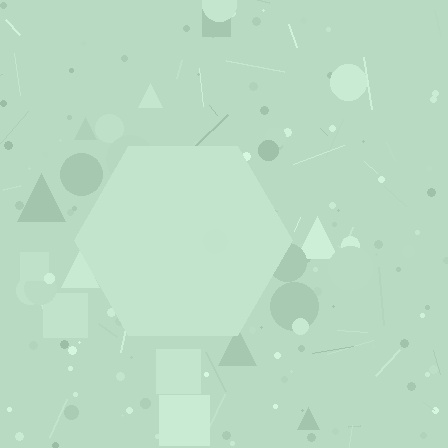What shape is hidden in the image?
A hexagon is hidden in the image.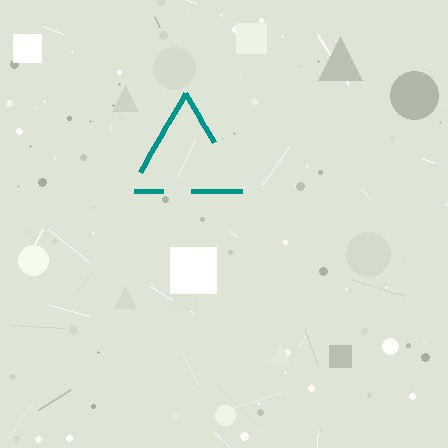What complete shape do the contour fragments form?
The contour fragments form a triangle.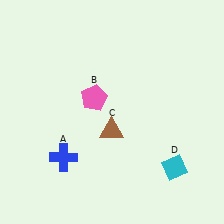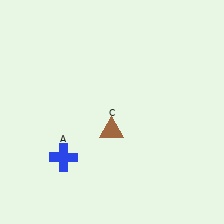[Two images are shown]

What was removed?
The pink pentagon (B), the cyan diamond (D) were removed in Image 2.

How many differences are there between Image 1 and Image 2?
There are 2 differences between the two images.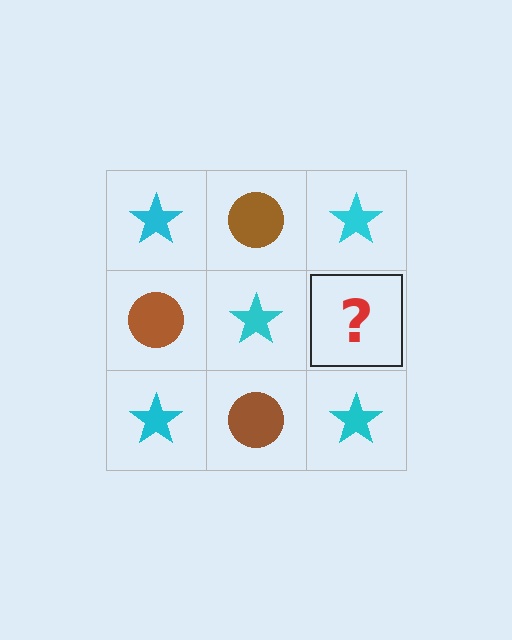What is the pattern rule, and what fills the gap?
The rule is that it alternates cyan star and brown circle in a checkerboard pattern. The gap should be filled with a brown circle.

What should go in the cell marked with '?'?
The missing cell should contain a brown circle.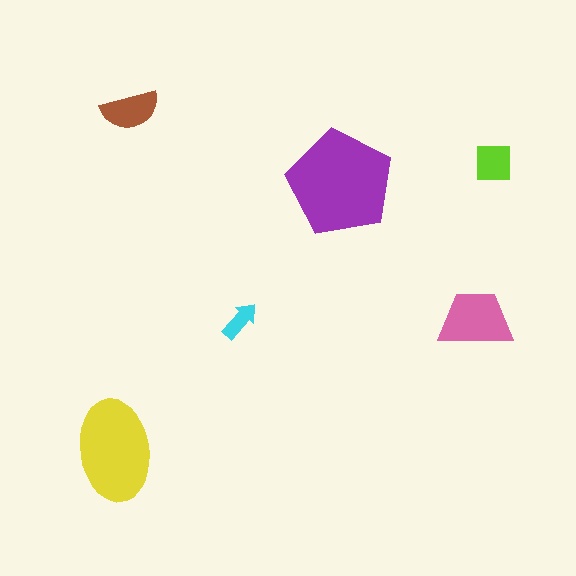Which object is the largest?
The purple pentagon.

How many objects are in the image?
There are 6 objects in the image.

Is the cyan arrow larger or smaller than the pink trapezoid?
Smaller.